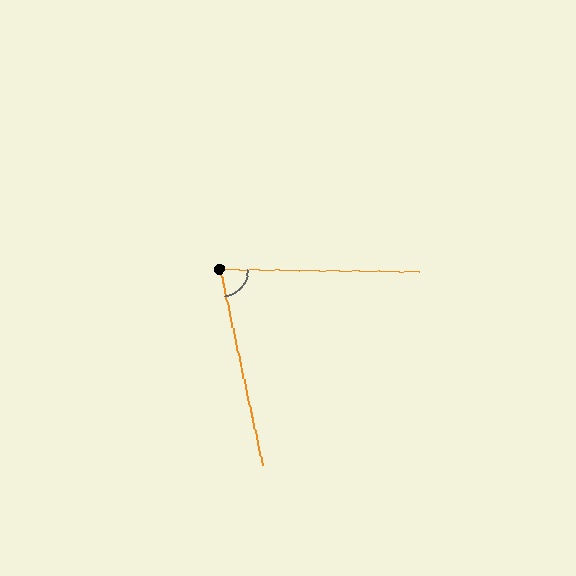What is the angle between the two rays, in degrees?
Approximately 77 degrees.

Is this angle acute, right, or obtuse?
It is acute.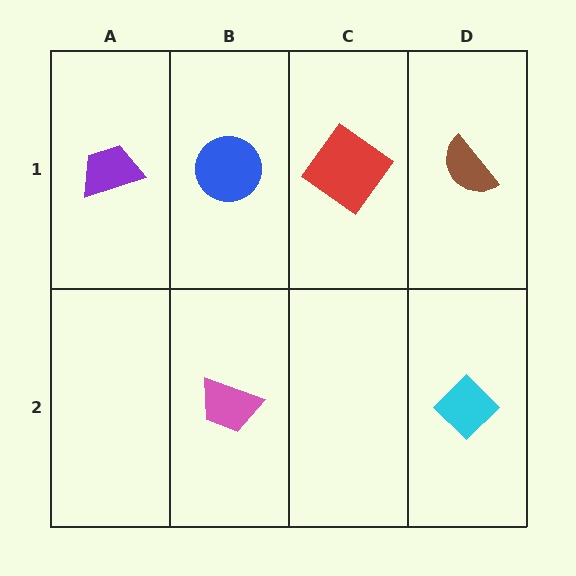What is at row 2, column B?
A pink trapezoid.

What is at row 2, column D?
A cyan diamond.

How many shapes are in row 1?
4 shapes.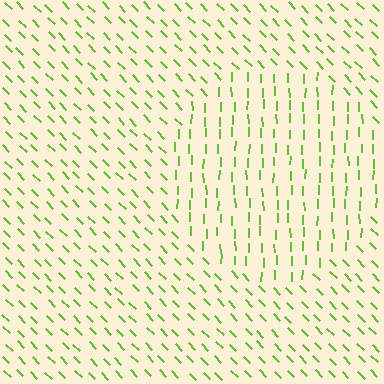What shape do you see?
I see a circle.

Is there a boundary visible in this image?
Yes, there is a texture boundary formed by a change in line orientation.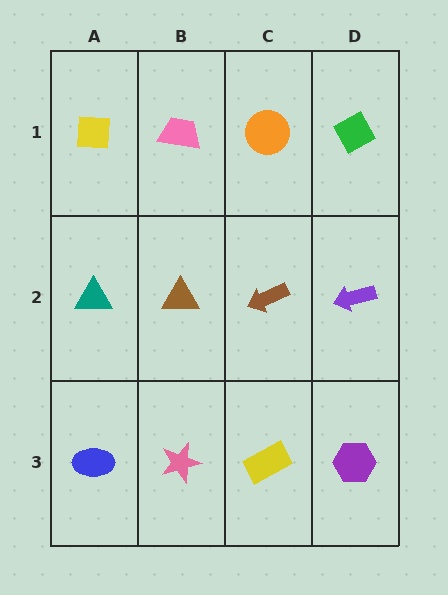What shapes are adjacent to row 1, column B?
A brown triangle (row 2, column B), a yellow square (row 1, column A), an orange circle (row 1, column C).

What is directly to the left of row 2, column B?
A teal triangle.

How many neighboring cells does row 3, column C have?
3.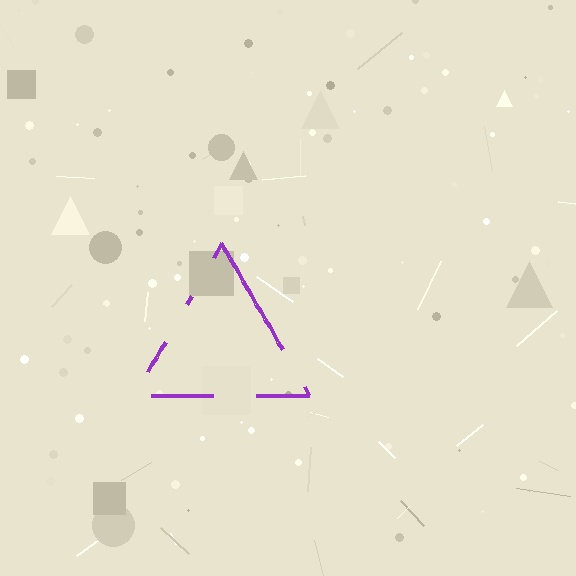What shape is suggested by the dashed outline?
The dashed outline suggests a triangle.